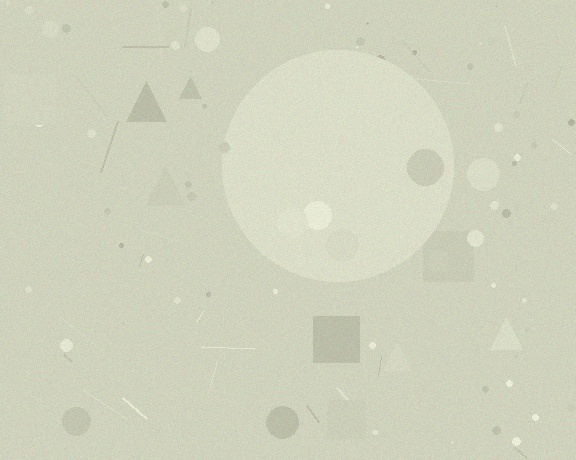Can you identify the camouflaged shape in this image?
The camouflaged shape is a circle.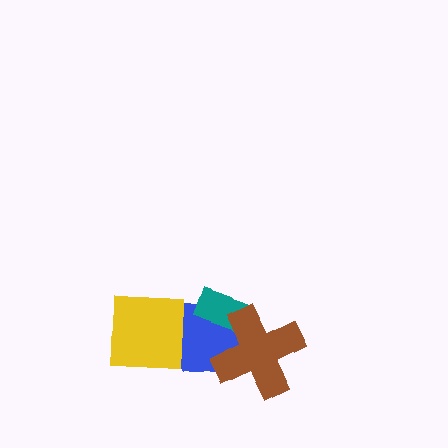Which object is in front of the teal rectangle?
The brown cross is in front of the teal rectangle.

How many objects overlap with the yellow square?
1 object overlaps with the yellow square.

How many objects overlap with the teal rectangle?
2 objects overlap with the teal rectangle.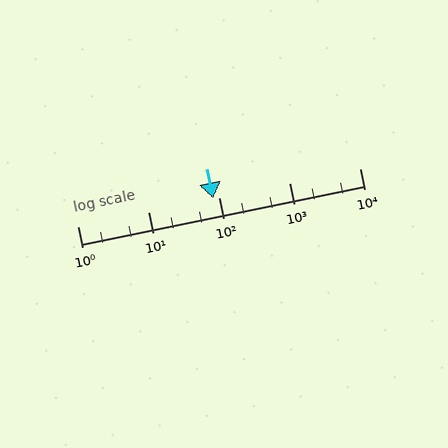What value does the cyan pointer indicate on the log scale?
The pointer indicates approximately 83.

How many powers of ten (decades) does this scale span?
The scale spans 4 decades, from 1 to 10000.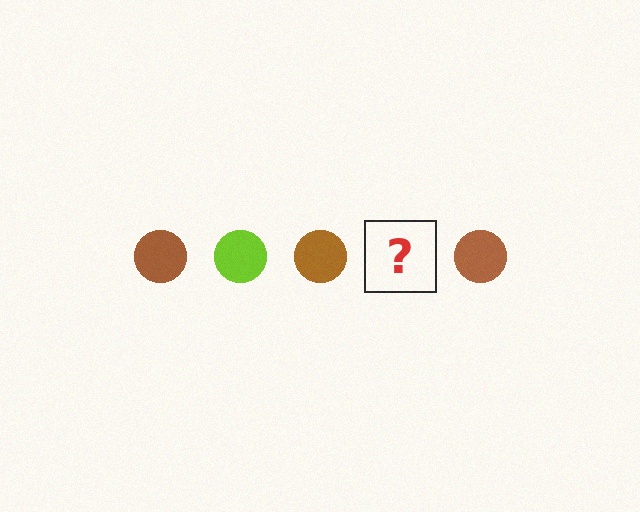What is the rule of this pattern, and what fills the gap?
The rule is that the pattern cycles through brown, lime circles. The gap should be filled with a lime circle.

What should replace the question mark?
The question mark should be replaced with a lime circle.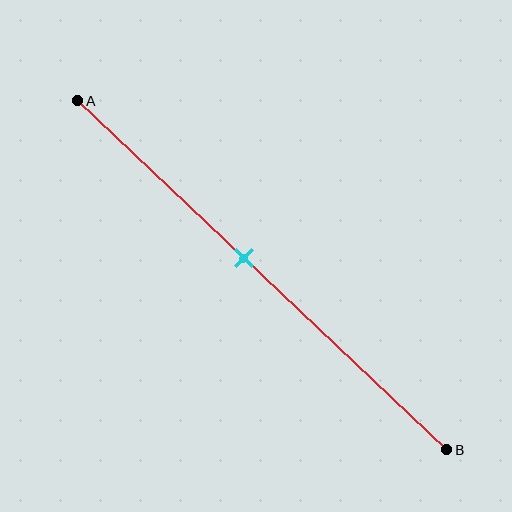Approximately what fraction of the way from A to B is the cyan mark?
The cyan mark is approximately 45% of the way from A to B.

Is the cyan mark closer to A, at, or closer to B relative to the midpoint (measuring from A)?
The cyan mark is closer to point A than the midpoint of segment AB.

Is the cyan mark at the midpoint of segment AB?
No, the mark is at about 45% from A, not at the 50% midpoint.